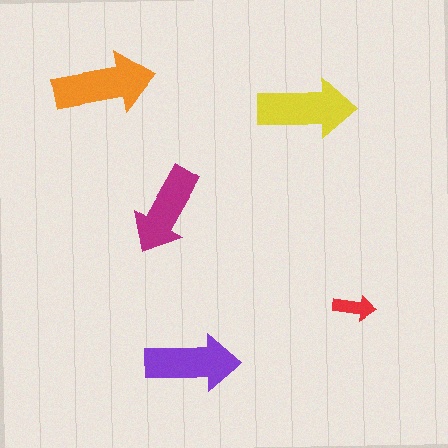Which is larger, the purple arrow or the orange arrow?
The orange one.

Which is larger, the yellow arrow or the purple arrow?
The yellow one.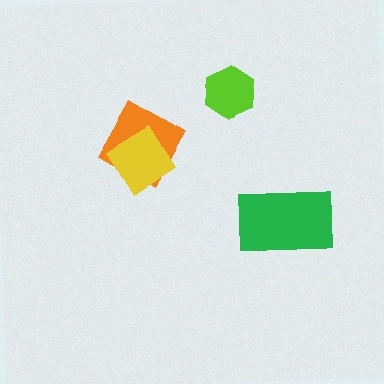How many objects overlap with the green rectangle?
0 objects overlap with the green rectangle.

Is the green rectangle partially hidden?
No, no other shape covers it.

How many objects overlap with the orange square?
1 object overlaps with the orange square.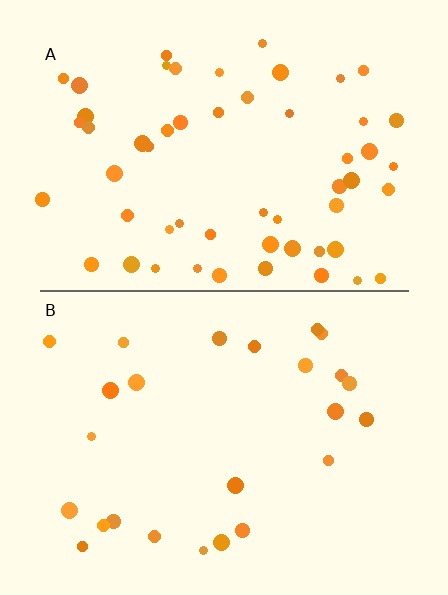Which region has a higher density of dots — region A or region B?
A (the top).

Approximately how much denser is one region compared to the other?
Approximately 2.2× — region A over region B.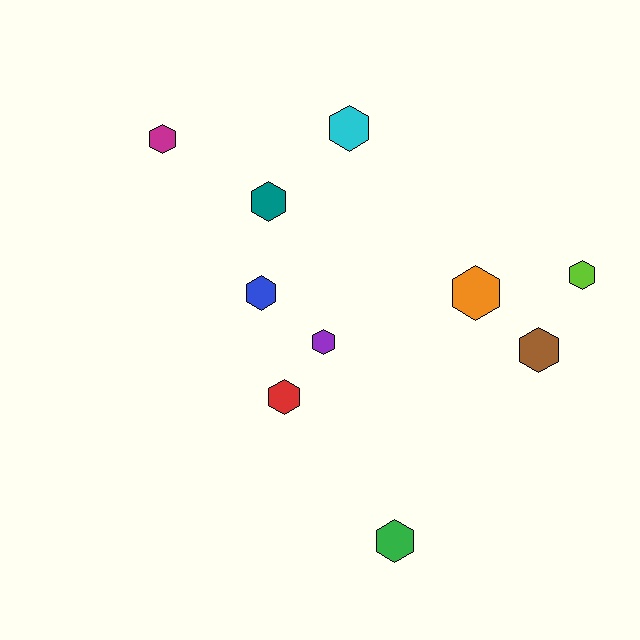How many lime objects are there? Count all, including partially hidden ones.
There is 1 lime object.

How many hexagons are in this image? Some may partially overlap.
There are 10 hexagons.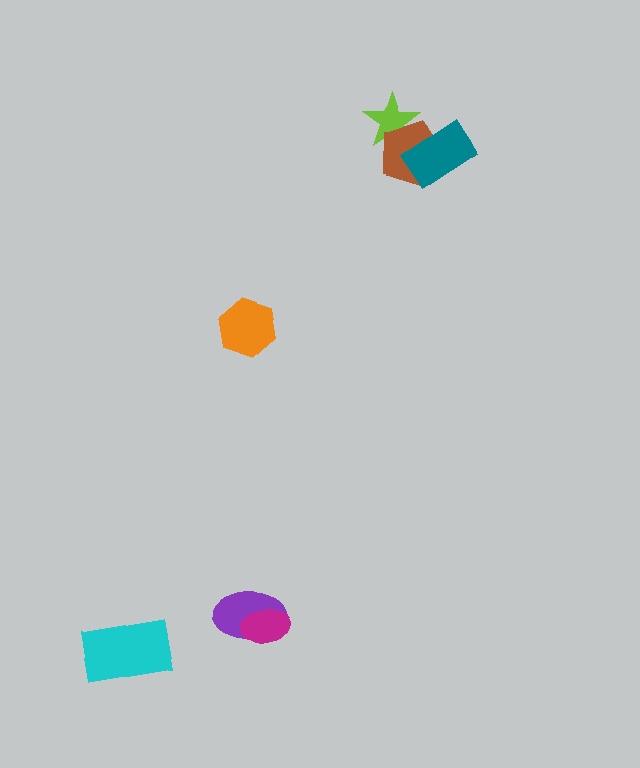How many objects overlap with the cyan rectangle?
0 objects overlap with the cyan rectangle.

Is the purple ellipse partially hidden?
Yes, it is partially covered by another shape.